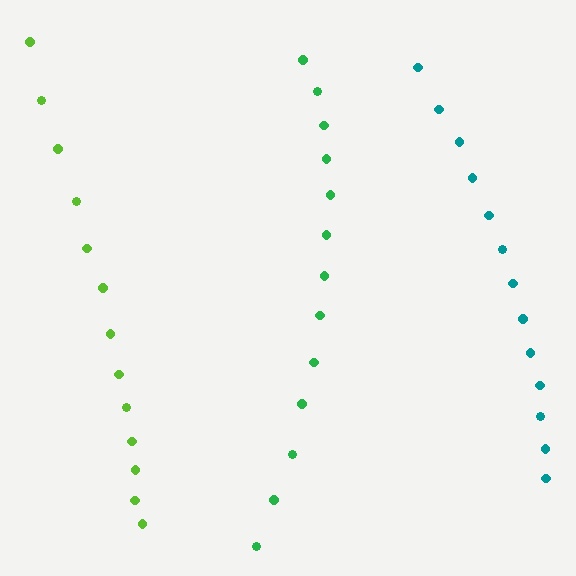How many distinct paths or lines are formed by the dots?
There are 3 distinct paths.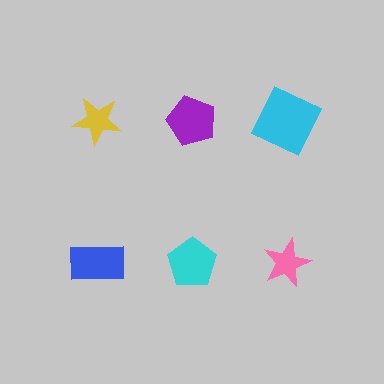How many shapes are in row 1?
3 shapes.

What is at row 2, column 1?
A blue rectangle.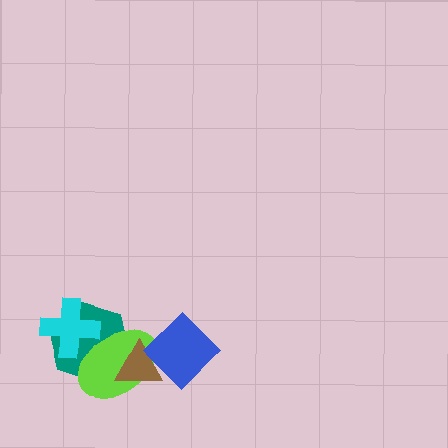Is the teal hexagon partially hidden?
Yes, it is partially covered by another shape.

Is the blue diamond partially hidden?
No, no other shape covers it.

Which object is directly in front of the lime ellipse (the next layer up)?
The cyan cross is directly in front of the lime ellipse.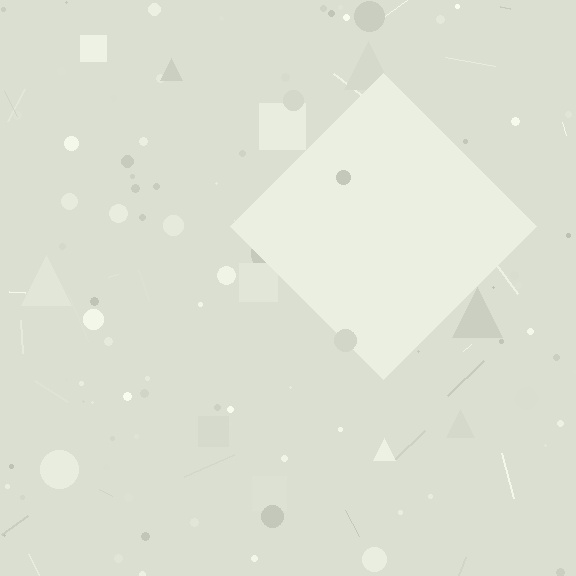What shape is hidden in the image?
A diamond is hidden in the image.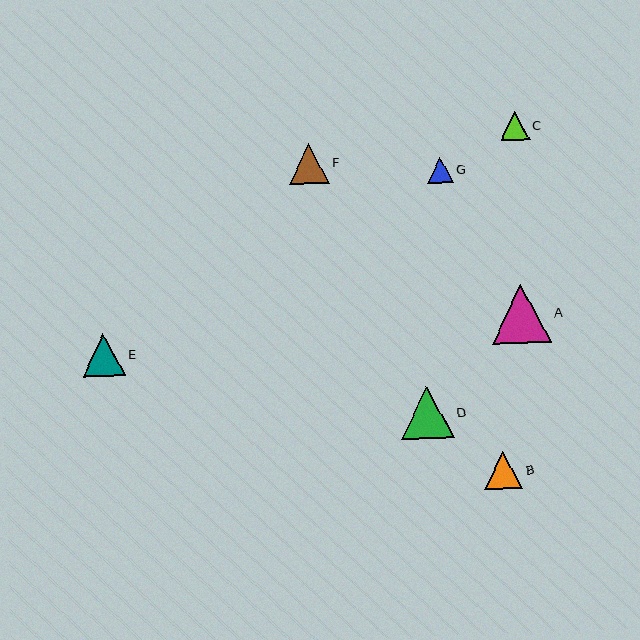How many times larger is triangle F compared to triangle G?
Triangle F is approximately 1.5 times the size of triangle G.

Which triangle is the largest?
Triangle A is the largest with a size of approximately 59 pixels.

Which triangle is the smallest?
Triangle G is the smallest with a size of approximately 26 pixels.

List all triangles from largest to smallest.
From largest to smallest: A, D, E, F, B, C, G.